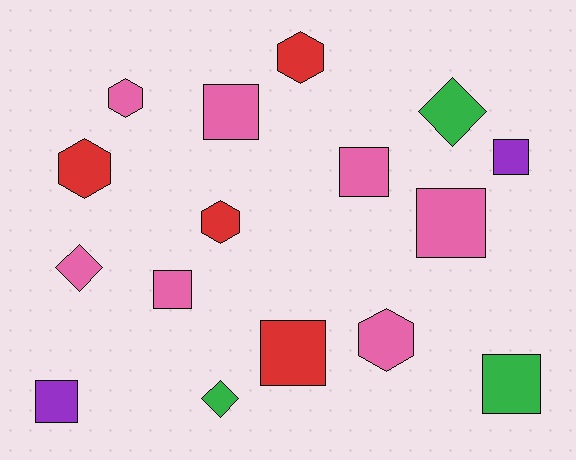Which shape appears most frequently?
Square, with 8 objects.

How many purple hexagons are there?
There are no purple hexagons.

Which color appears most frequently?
Pink, with 7 objects.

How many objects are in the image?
There are 16 objects.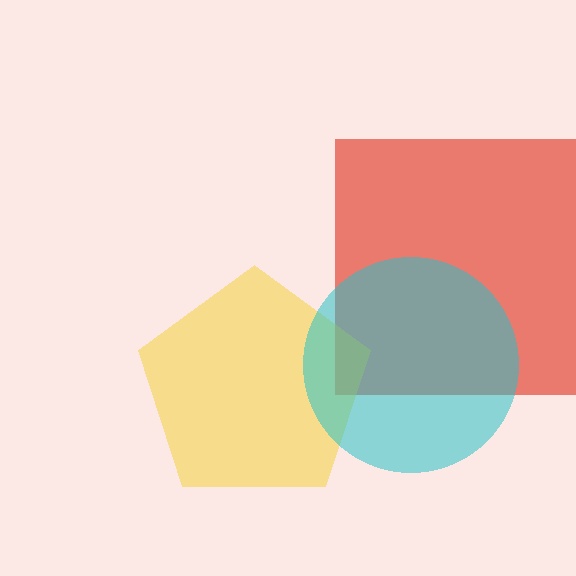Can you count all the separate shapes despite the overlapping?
Yes, there are 3 separate shapes.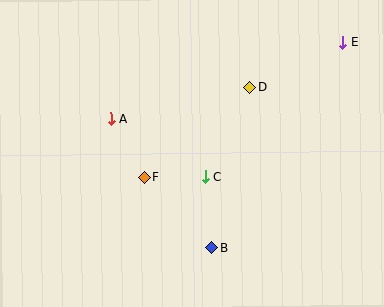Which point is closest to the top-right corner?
Point E is closest to the top-right corner.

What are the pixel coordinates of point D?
Point D is at (250, 88).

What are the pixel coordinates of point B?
Point B is at (212, 248).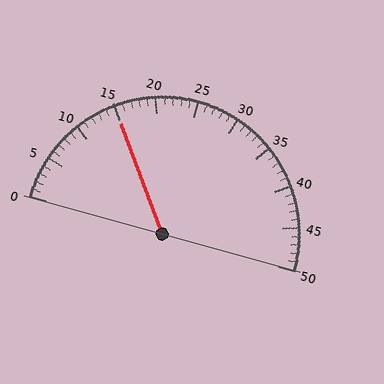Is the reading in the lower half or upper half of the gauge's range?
The reading is in the lower half of the range (0 to 50).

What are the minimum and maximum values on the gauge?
The gauge ranges from 0 to 50.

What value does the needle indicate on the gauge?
The needle indicates approximately 15.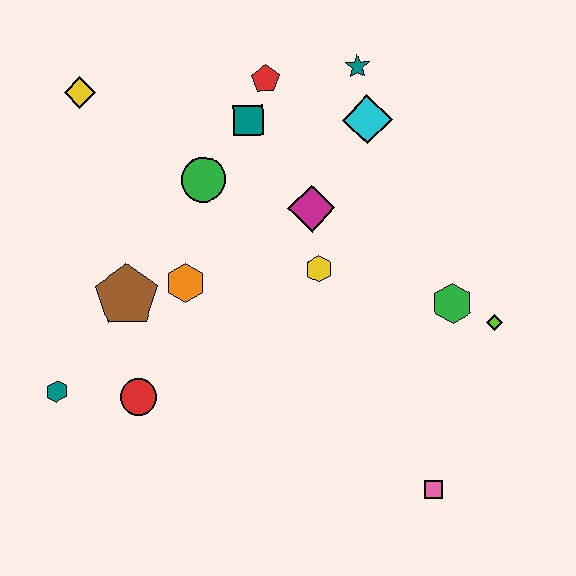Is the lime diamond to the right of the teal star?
Yes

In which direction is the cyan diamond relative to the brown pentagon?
The cyan diamond is to the right of the brown pentagon.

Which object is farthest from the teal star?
The teal hexagon is farthest from the teal star.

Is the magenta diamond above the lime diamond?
Yes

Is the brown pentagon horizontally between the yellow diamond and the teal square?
Yes